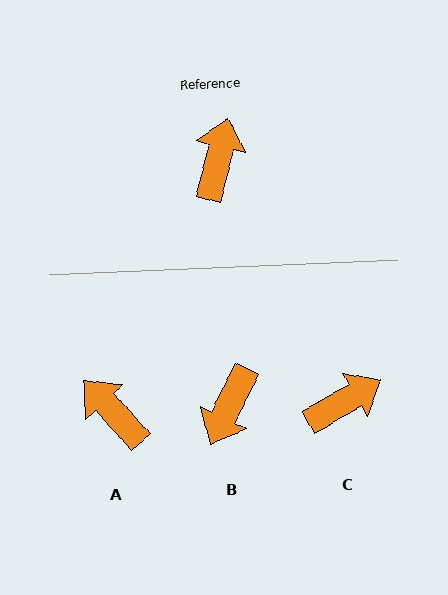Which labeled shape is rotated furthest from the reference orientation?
B, about 168 degrees away.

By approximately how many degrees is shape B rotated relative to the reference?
Approximately 168 degrees counter-clockwise.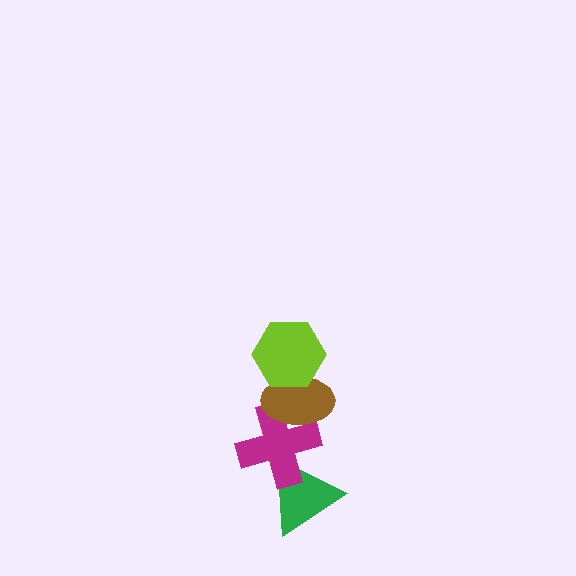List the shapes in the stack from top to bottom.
From top to bottom: the lime hexagon, the brown ellipse, the magenta cross, the green triangle.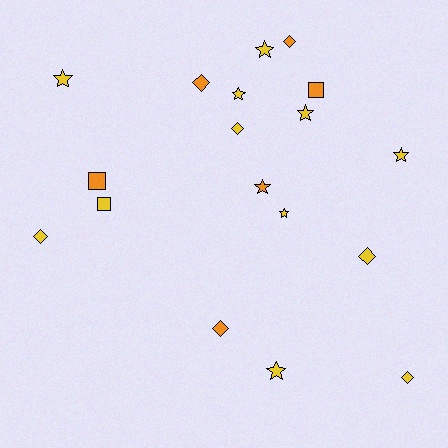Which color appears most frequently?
Yellow, with 12 objects.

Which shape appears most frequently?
Star, with 8 objects.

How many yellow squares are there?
There is 1 yellow square.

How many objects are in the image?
There are 18 objects.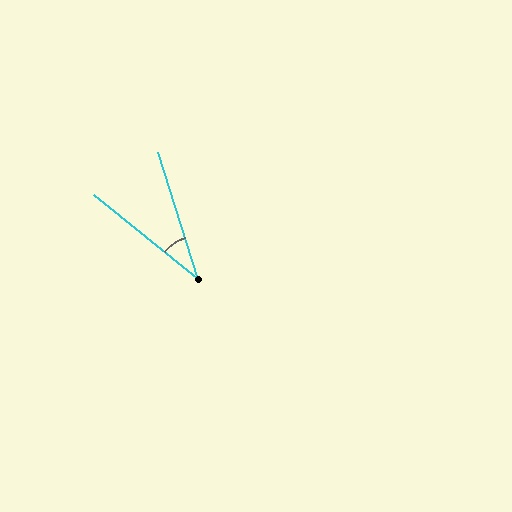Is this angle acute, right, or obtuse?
It is acute.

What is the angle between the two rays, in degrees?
Approximately 34 degrees.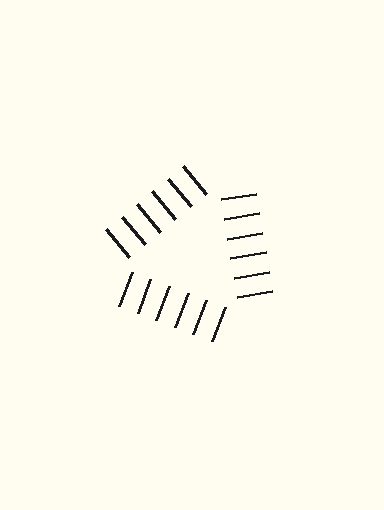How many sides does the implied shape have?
3 sides — the line-ends trace a triangle.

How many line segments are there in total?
18 — 6 along each of the 3 edges.